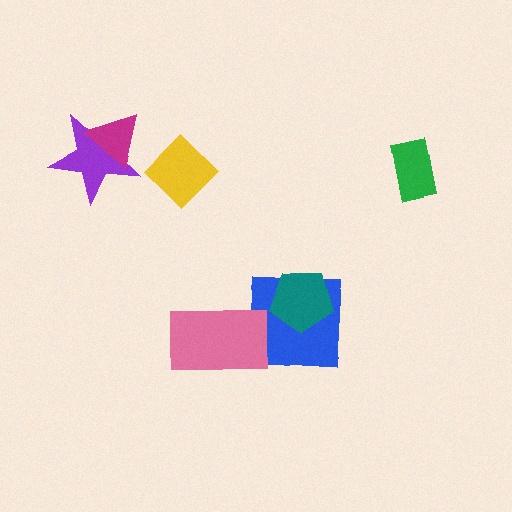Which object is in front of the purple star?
The magenta triangle is in front of the purple star.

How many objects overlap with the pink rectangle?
1 object overlaps with the pink rectangle.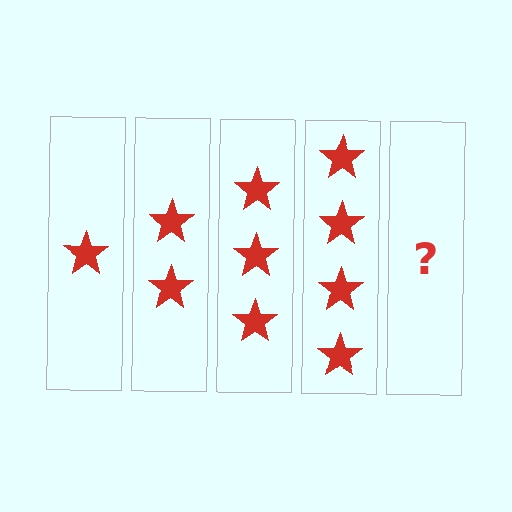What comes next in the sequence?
The next element should be 5 stars.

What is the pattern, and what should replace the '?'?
The pattern is that each step adds one more star. The '?' should be 5 stars.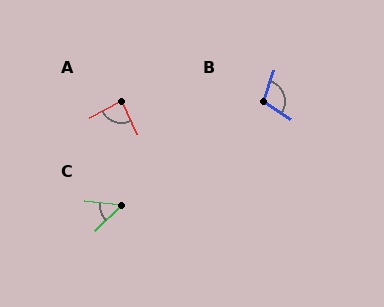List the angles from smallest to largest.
C (51°), A (87°), B (105°).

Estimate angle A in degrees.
Approximately 87 degrees.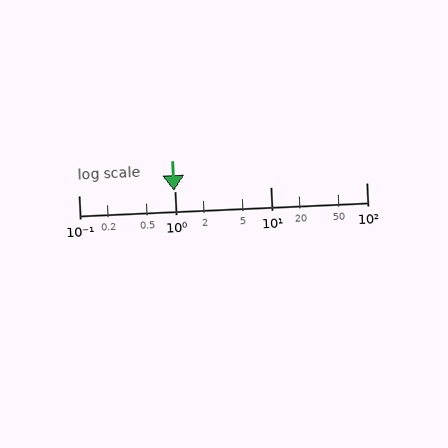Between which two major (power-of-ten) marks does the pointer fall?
The pointer is between 0.1 and 1.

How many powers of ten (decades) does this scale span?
The scale spans 3 decades, from 0.1 to 100.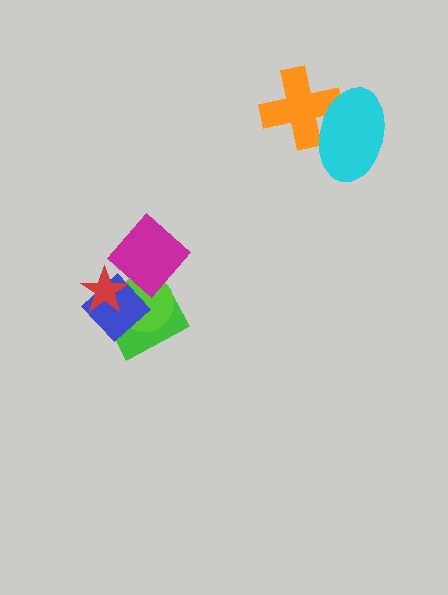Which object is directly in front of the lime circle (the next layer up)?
The magenta diamond is directly in front of the lime circle.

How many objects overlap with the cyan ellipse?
1 object overlaps with the cyan ellipse.